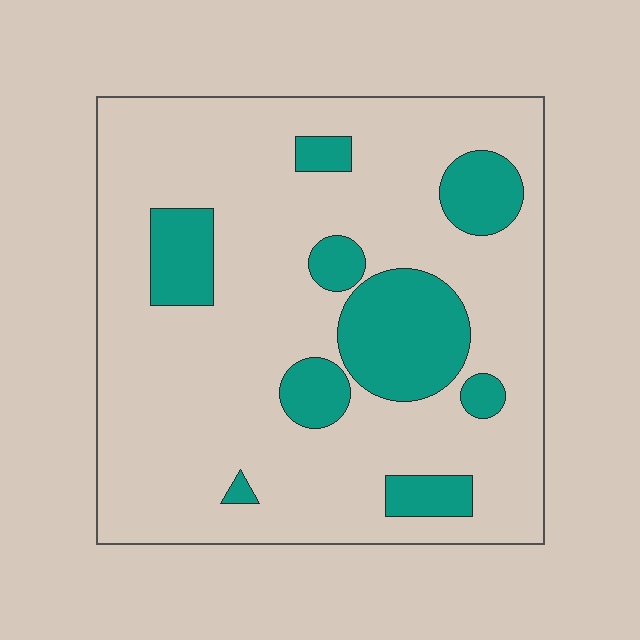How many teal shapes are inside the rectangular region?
9.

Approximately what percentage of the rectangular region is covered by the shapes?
Approximately 20%.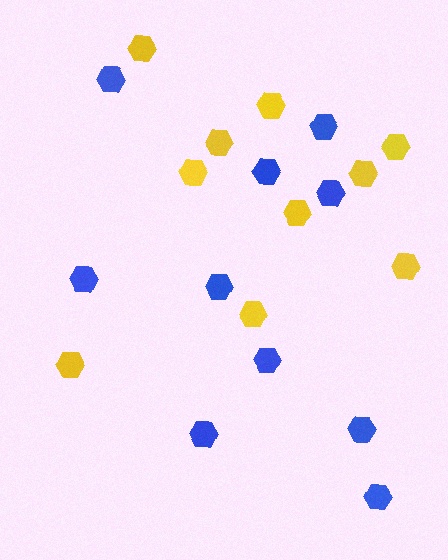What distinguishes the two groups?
There are 2 groups: one group of blue hexagons (10) and one group of yellow hexagons (10).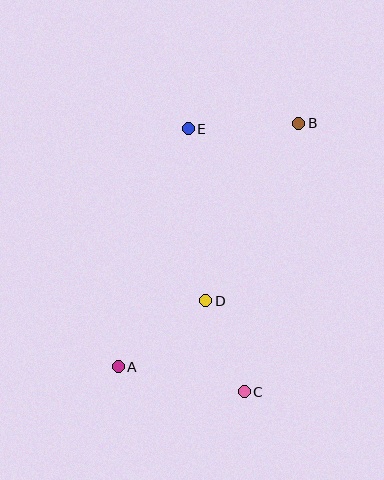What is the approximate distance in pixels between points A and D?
The distance between A and D is approximately 110 pixels.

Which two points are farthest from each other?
Points A and B are farthest from each other.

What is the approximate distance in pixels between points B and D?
The distance between B and D is approximately 200 pixels.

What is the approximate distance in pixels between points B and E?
The distance between B and E is approximately 111 pixels.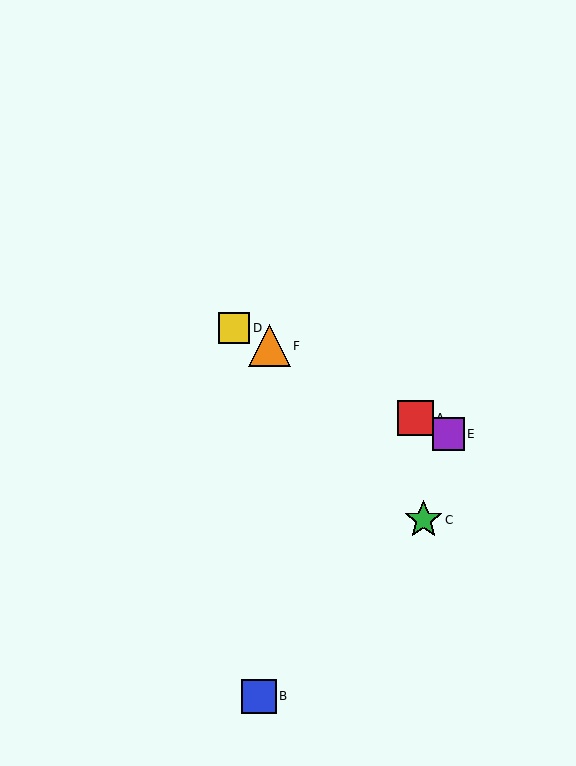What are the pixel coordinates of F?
Object F is at (269, 346).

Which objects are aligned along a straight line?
Objects A, D, E, F are aligned along a straight line.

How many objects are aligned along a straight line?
4 objects (A, D, E, F) are aligned along a straight line.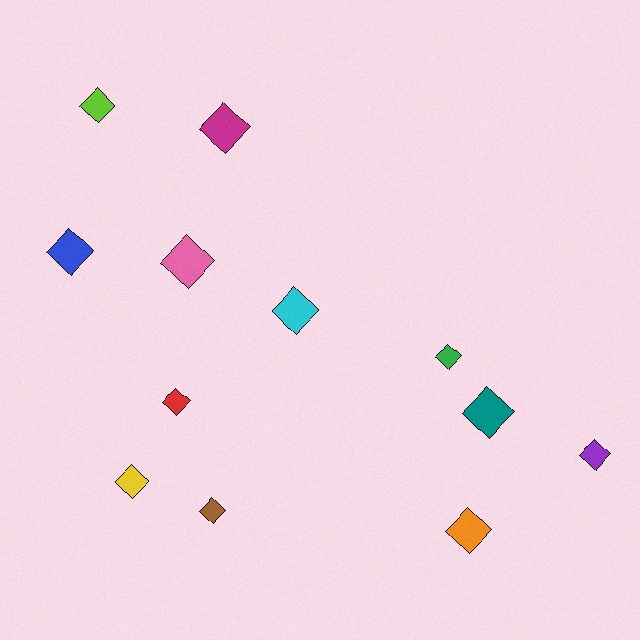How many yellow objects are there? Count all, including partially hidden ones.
There is 1 yellow object.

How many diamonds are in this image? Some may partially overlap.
There are 12 diamonds.